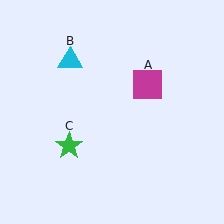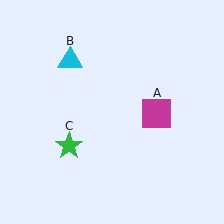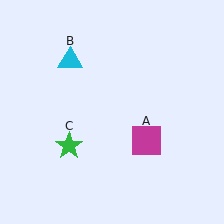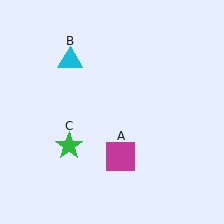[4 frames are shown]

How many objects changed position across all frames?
1 object changed position: magenta square (object A).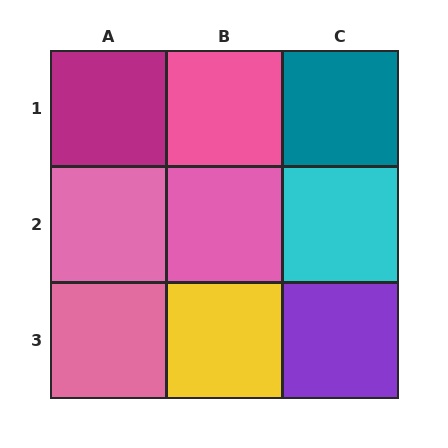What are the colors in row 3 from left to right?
Pink, yellow, purple.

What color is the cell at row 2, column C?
Cyan.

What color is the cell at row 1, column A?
Magenta.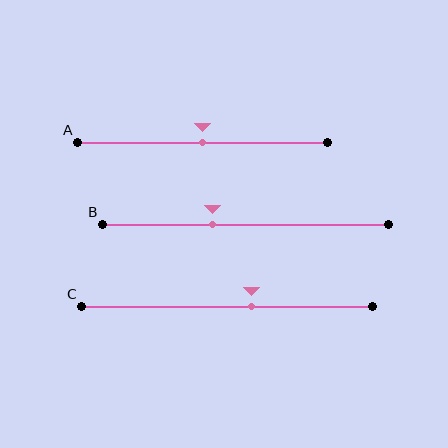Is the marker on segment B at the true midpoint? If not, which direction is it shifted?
No, the marker on segment B is shifted to the left by about 11% of the segment length.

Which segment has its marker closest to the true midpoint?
Segment A has its marker closest to the true midpoint.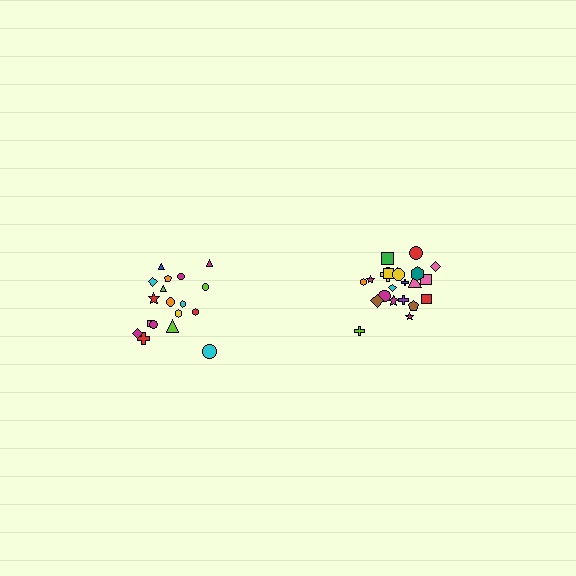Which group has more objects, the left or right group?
The right group.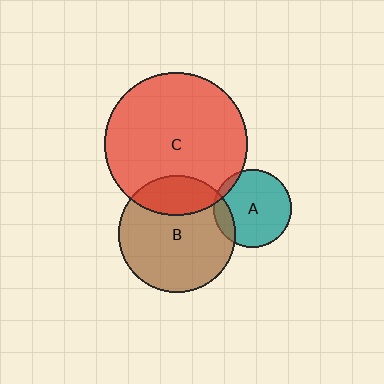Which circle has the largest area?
Circle C (red).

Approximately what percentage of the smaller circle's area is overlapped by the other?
Approximately 15%.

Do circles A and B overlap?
Yes.